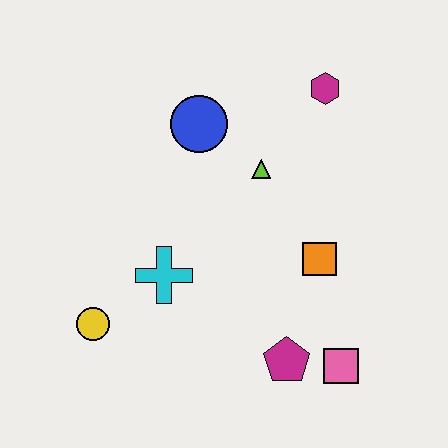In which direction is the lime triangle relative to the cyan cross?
The lime triangle is above the cyan cross.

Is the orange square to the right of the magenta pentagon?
Yes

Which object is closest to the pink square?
The magenta pentagon is closest to the pink square.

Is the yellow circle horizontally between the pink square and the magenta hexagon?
No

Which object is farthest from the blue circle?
The pink square is farthest from the blue circle.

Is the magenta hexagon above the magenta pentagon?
Yes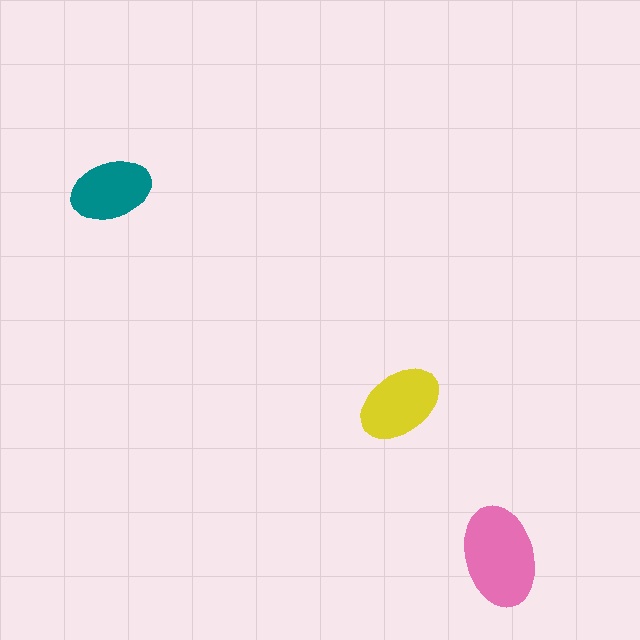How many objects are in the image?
There are 3 objects in the image.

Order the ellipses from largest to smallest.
the pink one, the yellow one, the teal one.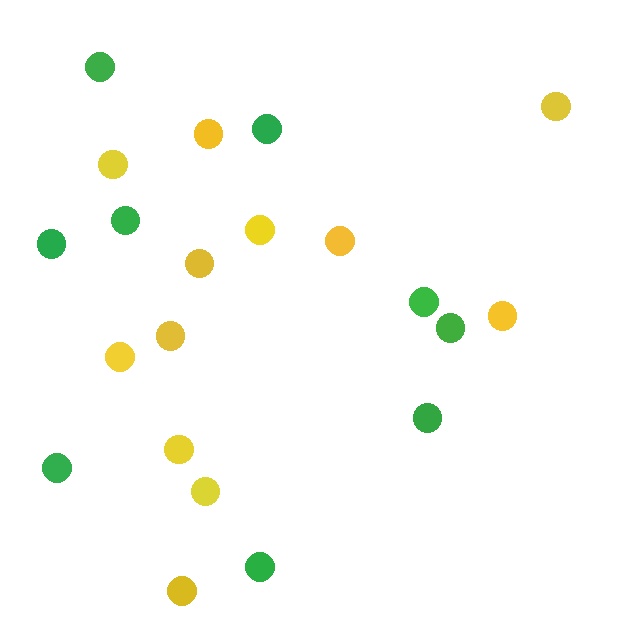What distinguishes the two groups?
There are 2 groups: one group of green circles (9) and one group of yellow circles (12).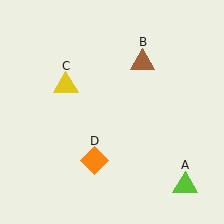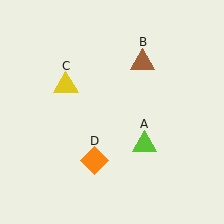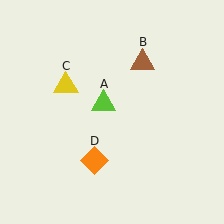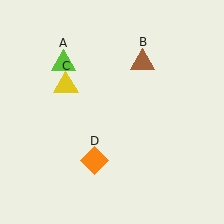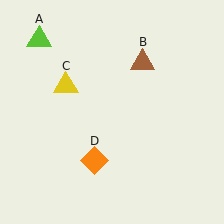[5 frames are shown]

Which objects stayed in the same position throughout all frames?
Brown triangle (object B) and yellow triangle (object C) and orange diamond (object D) remained stationary.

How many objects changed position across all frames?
1 object changed position: lime triangle (object A).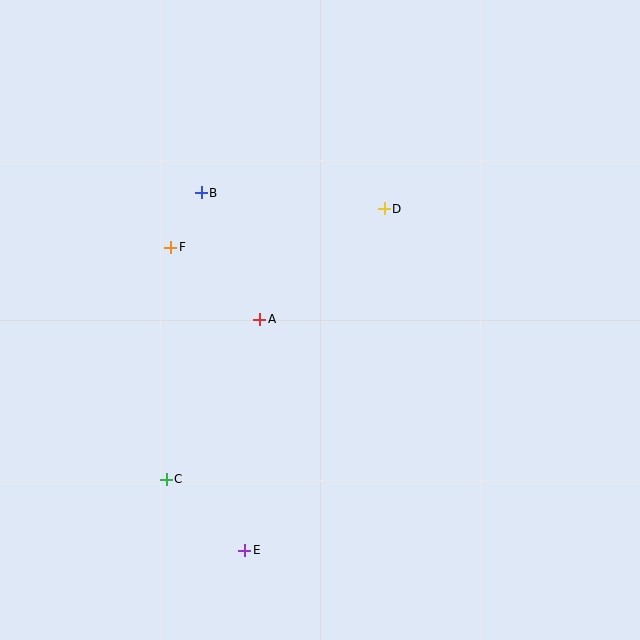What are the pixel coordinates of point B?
Point B is at (201, 193).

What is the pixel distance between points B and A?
The distance between B and A is 139 pixels.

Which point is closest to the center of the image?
Point A at (260, 319) is closest to the center.